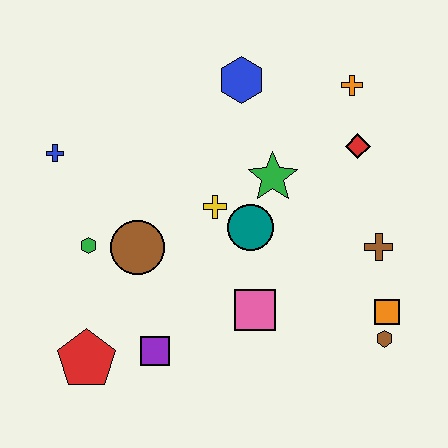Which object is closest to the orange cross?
The red diamond is closest to the orange cross.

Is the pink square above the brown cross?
No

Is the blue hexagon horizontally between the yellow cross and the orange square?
Yes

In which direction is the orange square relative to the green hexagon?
The orange square is to the right of the green hexagon.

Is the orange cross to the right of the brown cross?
No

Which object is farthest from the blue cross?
The brown hexagon is farthest from the blue cross.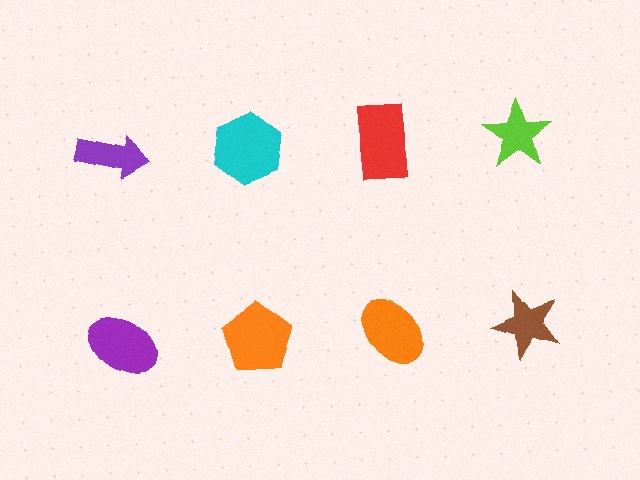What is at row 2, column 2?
An orange pentagon.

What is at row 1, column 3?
A red rectangle.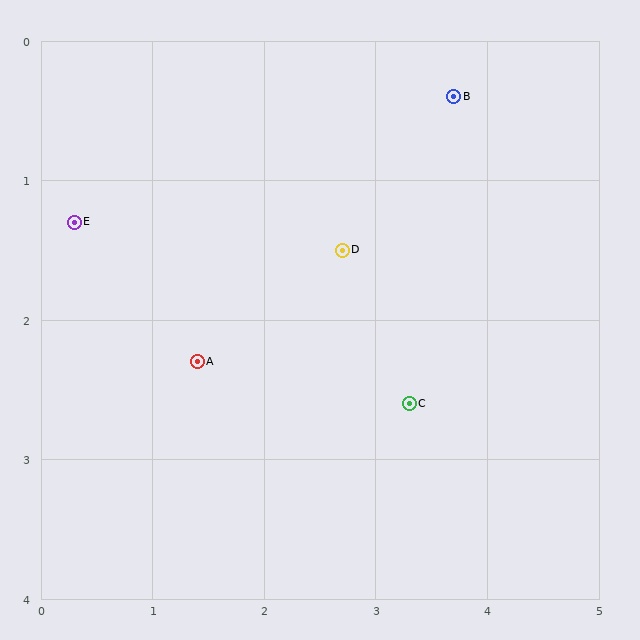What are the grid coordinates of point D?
Point D is at approximately (2.7, 1.5).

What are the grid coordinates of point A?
Point A is at approximately (1.4, 2.3).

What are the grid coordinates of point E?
Point E is at approximately (0.3, 1.3).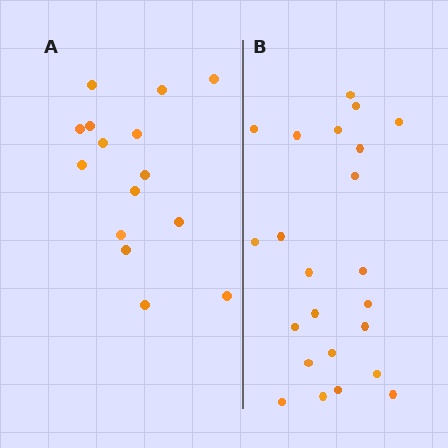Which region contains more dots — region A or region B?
Region B (the right region) has more dots.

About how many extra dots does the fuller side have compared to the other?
Region B has roughly 8 or so more dots than region A.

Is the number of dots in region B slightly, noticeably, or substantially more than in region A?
Region B has substantially more. The ratio is roughly 1.5 to 1.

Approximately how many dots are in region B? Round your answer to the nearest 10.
About 20 dots. (The exact count is 23, which rounds to 20.)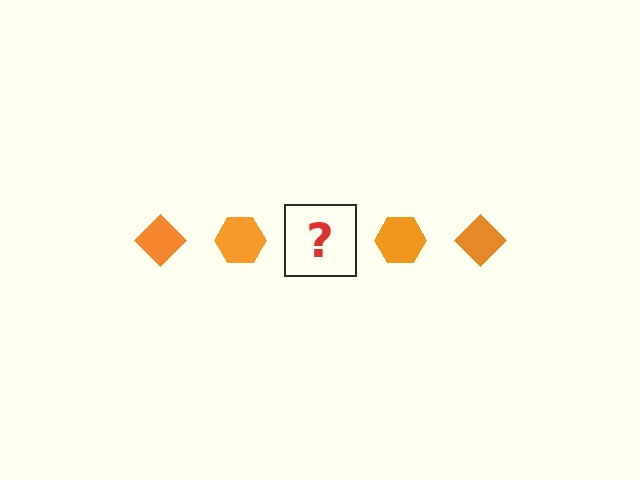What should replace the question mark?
The question mark should be replaced with an orange diamond.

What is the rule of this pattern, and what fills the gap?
The rule is that the pattern cycles through diamond, hexagon shapes in orange. The gap should be filled with an orange diamond.